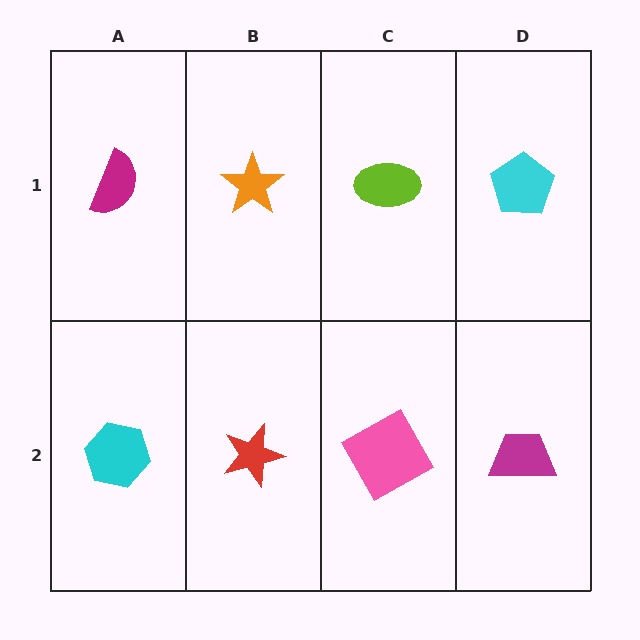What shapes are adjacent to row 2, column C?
A lime ellipse (row 1, column C), a red star (row 2, column B), a magenta trapezoid (row 2, column D).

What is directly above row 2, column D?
A cyan pentagon.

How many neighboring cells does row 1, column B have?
3.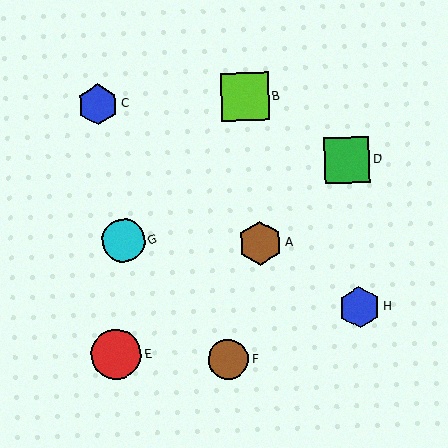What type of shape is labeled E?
Shape E is a red circle.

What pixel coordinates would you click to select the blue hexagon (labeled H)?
Click at (359, 307) to select the blue hexagon H.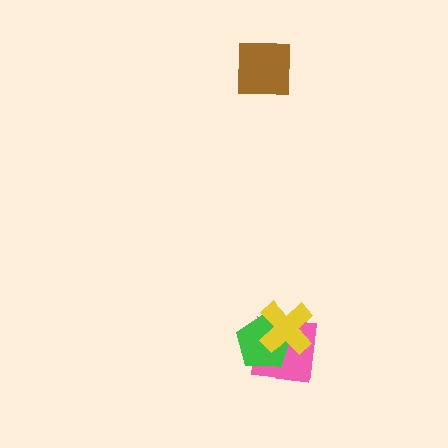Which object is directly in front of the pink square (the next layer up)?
The green pentagon is directly in front of the pink square.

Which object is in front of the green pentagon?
The yellow cross is in front of the green pentagon.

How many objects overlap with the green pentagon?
2 objects overlap with the green pentagon.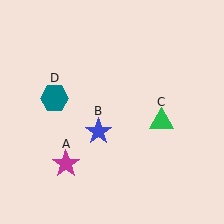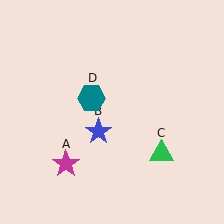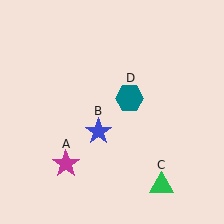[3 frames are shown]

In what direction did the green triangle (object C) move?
The green triangle (object C) moved down.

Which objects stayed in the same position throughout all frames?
Magenta star (object A) and blue star (object B) remained stationary.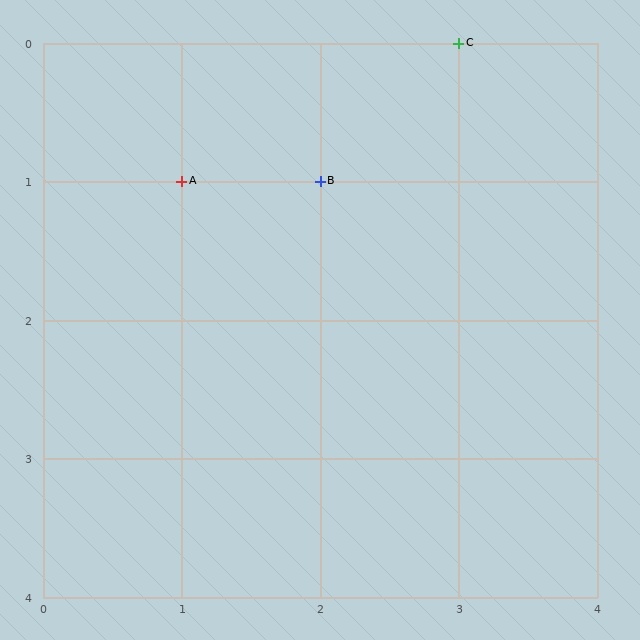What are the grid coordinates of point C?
Point C is at grid coordinates (3, 0).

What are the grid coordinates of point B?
Point B is at grid coordinates (2, 1).